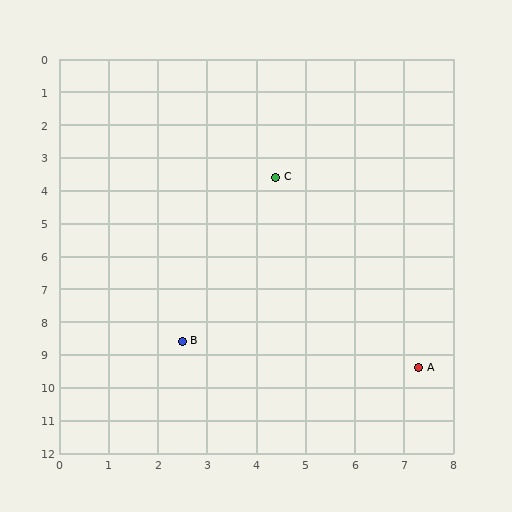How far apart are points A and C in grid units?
Points A and C are about 6.5 grid units apart.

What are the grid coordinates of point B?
Point B is at approximately (2.5, 8.6).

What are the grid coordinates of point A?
Point A is at approximately (7.3, 9.4).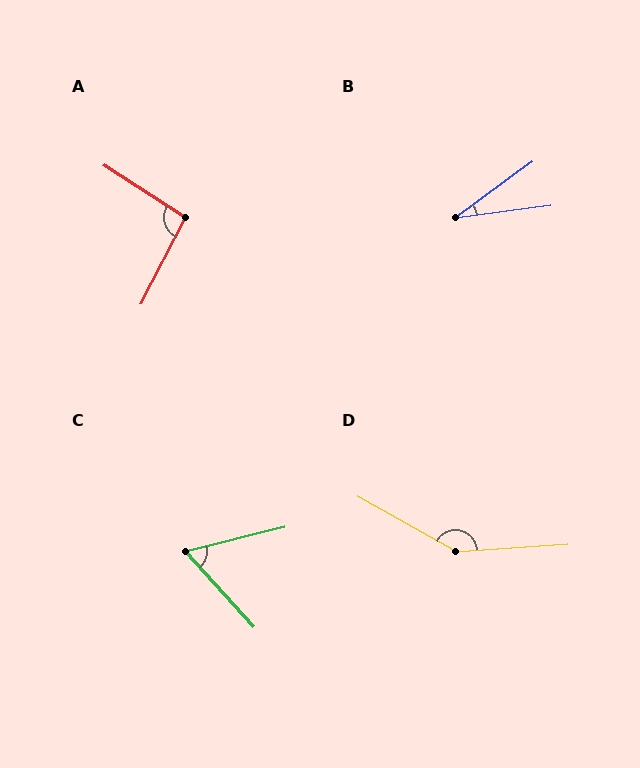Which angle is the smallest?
B, at approximately 29 degrees.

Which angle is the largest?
D, at approximately 147 degrees.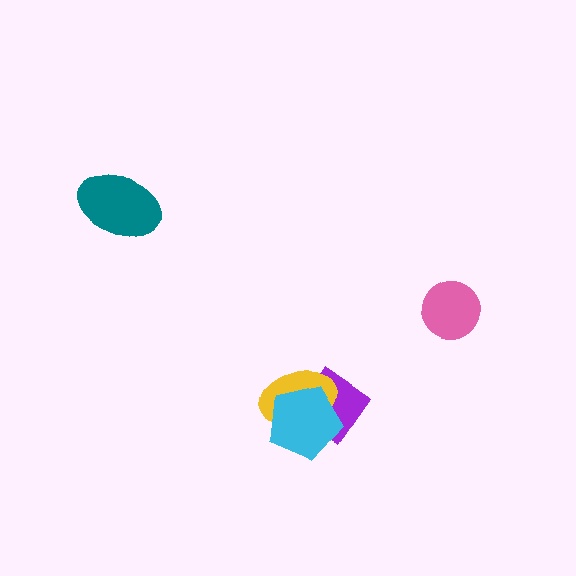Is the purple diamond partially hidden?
Yes, it is partially covered by another shape.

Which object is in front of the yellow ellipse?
The cyan pentagon is in front of the yellow ellipse.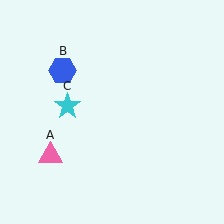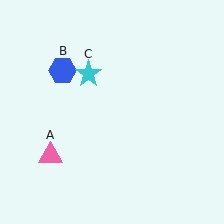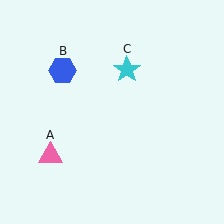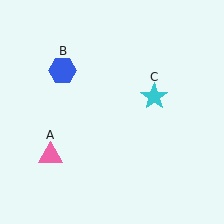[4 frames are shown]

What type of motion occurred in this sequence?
The cyan star (object C) rotated clockwise around the center of the scene.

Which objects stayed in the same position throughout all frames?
Pink triangle (object A) and blue hexagon (object B) remained stationary.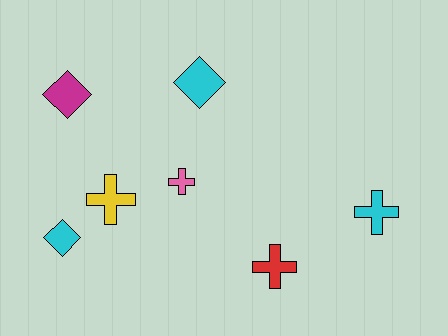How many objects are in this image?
There are 7 objects.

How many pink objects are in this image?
There is 1 pink object.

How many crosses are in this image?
There are 4 crosses.